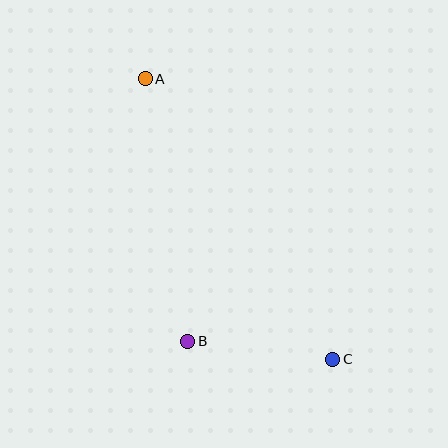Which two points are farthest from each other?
Points A and C are farthest from each other.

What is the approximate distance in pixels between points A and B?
The distance between A and B is approximately 266 pixels.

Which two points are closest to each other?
Points B and C are closest to each other.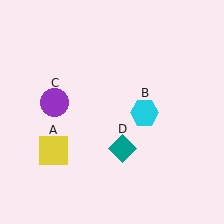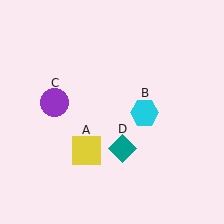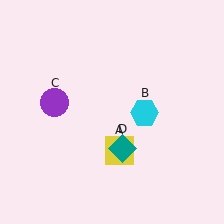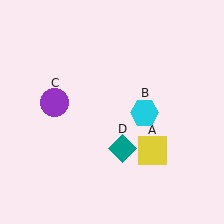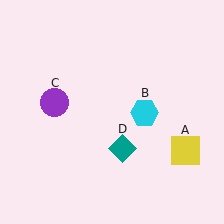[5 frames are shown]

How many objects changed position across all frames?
1 object changed position: yellow square (object A).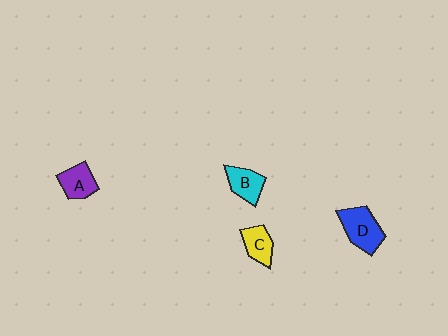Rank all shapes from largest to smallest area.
From largest to smallest: D (blue), A (purple), B (cyan), C (yellow).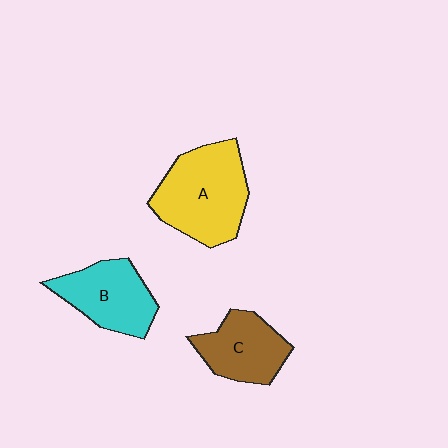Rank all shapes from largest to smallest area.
From largest to smallest: A (yellow), B (cyan), C (brown).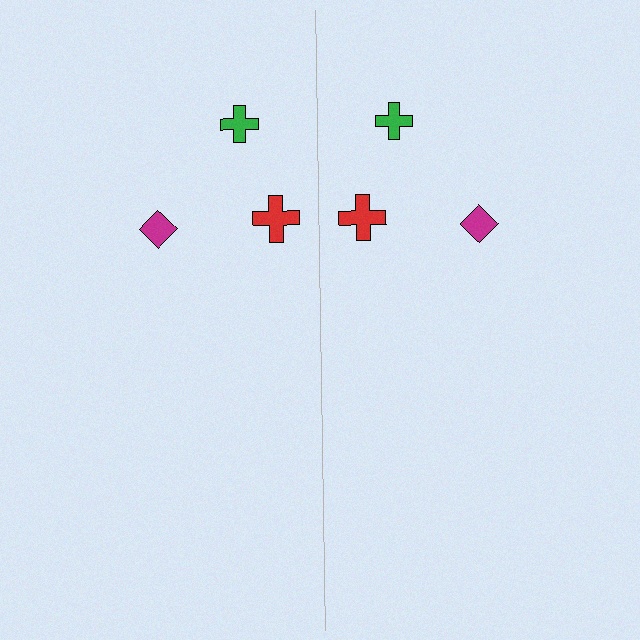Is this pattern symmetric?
Yes, this pattern has bilateral (reflection) symmetry.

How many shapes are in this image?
There are 6 shapes in this image.